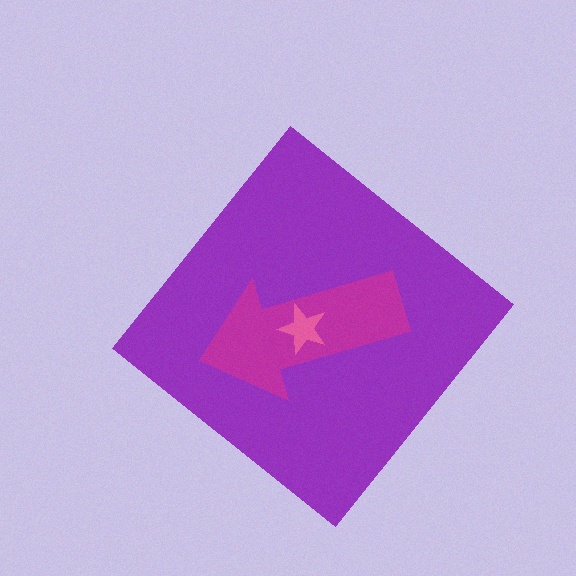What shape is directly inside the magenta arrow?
The pink star.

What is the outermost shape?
The purple diamond.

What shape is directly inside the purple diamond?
The magenta arrow.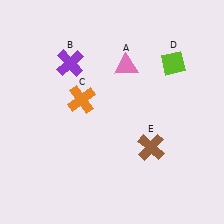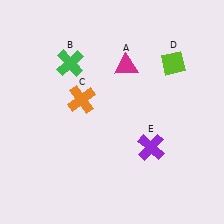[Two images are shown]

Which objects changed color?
A changed from pink to magenta. B changed from purple to green. E changed from brown to purple.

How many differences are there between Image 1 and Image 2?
There are 3 differences between the two images.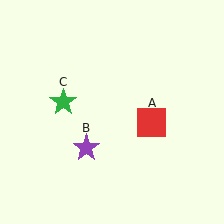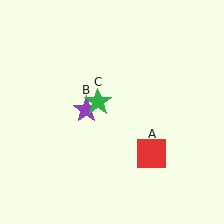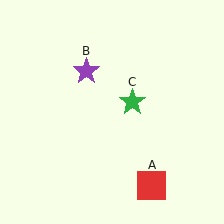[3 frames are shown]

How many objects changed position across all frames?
3 objects changed position: red square (object A), purple star (object B), green star (object C).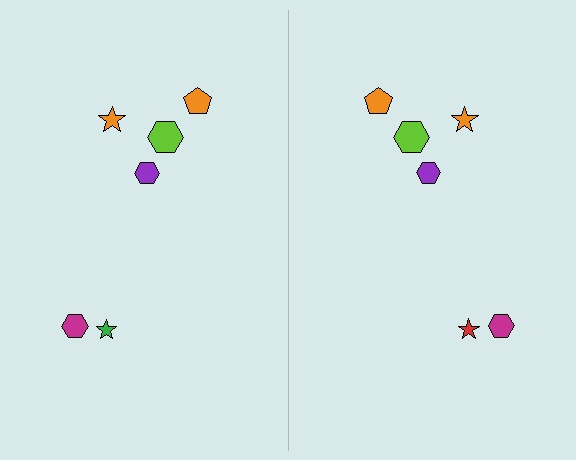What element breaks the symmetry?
The red star on the right side breaks the symmetry — its mirror counterpart is green.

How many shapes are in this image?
There are 12 shapes in this image.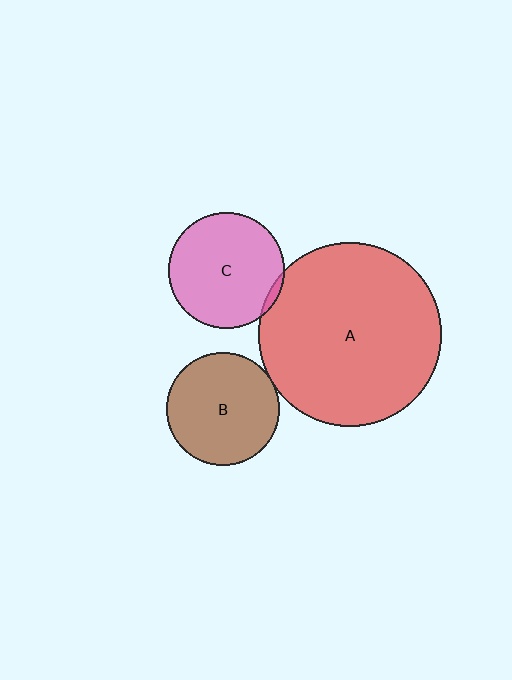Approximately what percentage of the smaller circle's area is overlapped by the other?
Approximately 5%.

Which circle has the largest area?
Circle A (red).